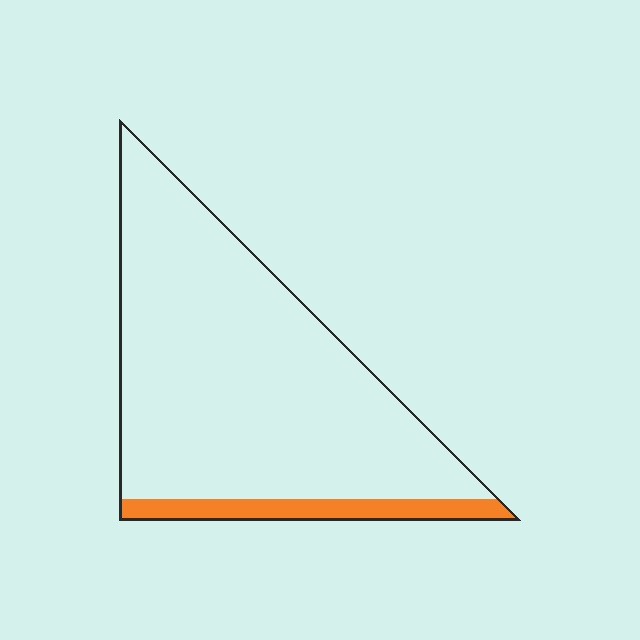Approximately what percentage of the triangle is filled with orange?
Approximately 10%.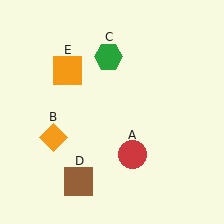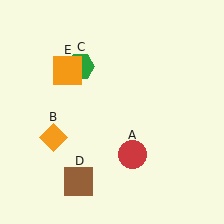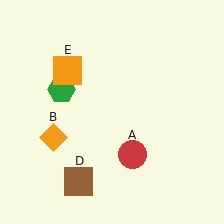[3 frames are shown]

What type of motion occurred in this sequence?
The green hexagon (object C) rotated counterclockwise around the center of the scene.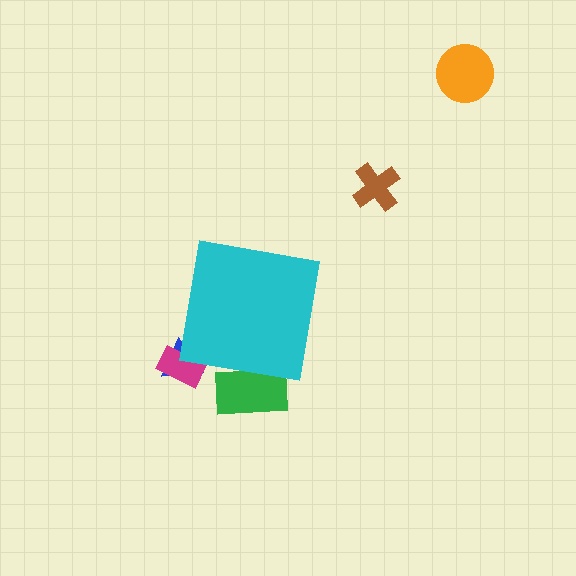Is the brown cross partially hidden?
No, the brown cross is fully visible.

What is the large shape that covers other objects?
A cyan square.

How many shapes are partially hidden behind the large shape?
3 shapes are partially hidden.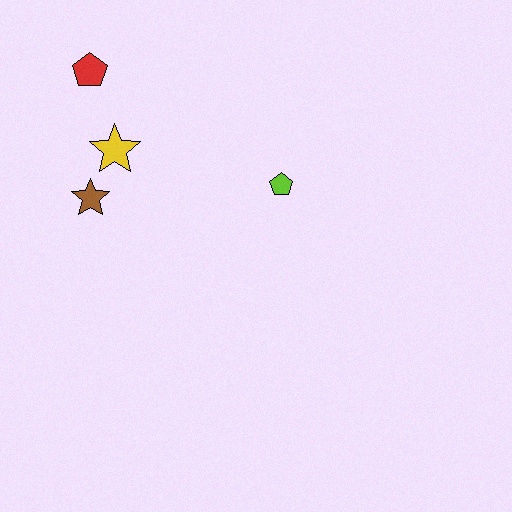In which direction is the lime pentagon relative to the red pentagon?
The lime pentagon is to the right of the red pentagon.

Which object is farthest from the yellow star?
The lime pentagon is farthest from the yellow star.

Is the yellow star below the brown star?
No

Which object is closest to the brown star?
The yellow star is closest to the brown star.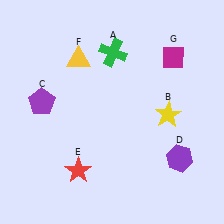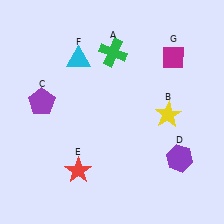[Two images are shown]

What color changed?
The triangle (F) changed from yellow in Image 1 to cyan in Image 2.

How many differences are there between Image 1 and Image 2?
There is 1 difference between the two images.